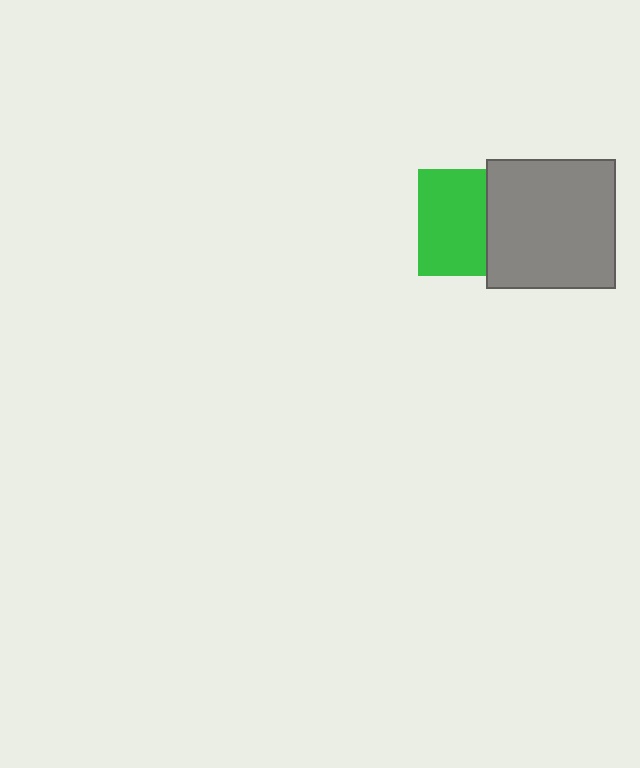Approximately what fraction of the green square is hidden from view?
Roughly 36% of the green square is hidden behind the gray square.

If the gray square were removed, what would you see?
You would see the complete green square.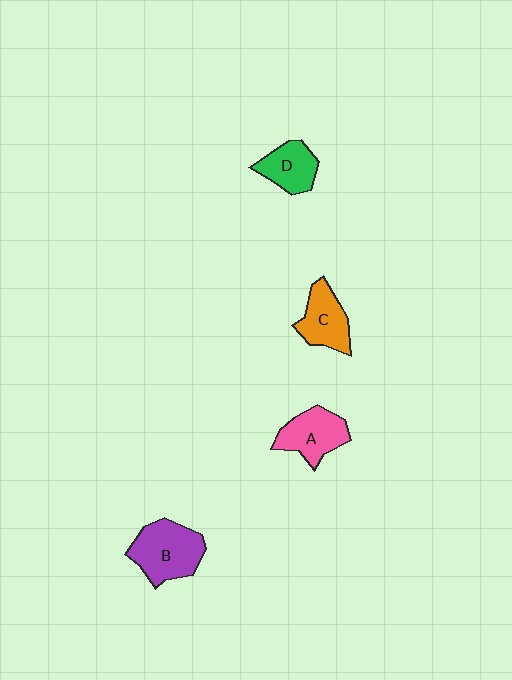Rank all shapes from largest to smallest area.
From largest to smallest: B (purple), A (pink), C (orange), D (green).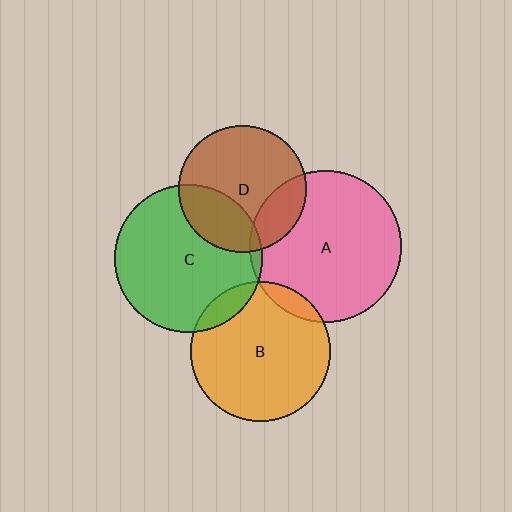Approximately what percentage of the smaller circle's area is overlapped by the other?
Approximately 30%.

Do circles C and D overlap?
Yes.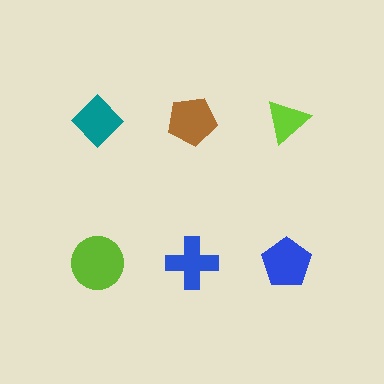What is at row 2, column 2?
A blue cross.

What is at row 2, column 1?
A lime circle.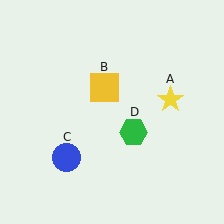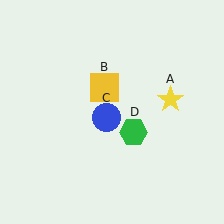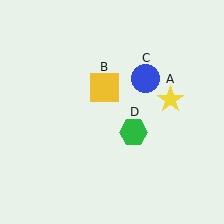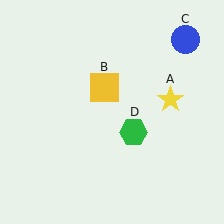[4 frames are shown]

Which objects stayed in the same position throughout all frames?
Yellow star (object A) and yellow square (object B) and green hexagon (object D) remained stationary.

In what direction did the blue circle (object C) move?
The blue circle (object C) moved up and to the right.